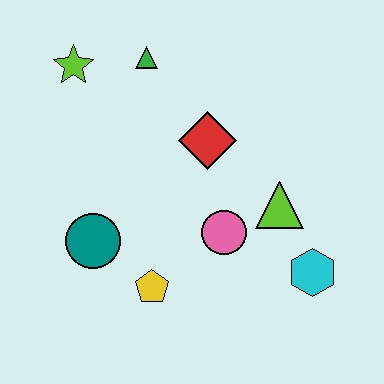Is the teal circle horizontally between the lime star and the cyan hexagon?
Yes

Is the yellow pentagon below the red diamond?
Yes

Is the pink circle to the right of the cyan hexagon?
No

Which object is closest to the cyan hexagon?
The lime triangle is closest to the cyan hexagon.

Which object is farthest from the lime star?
The cyan hexagon is farthest from the lime star.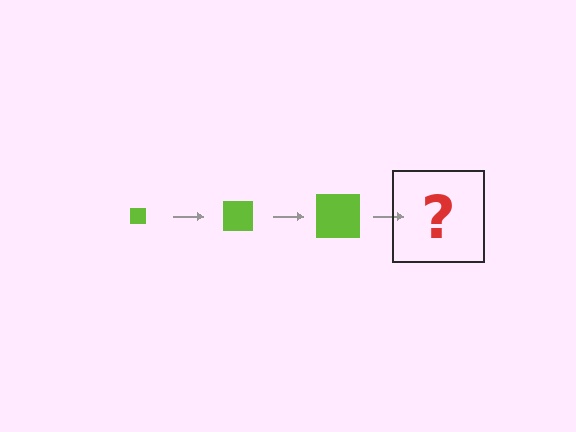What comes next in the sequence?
The next element should be a lime square, larger than the previous one.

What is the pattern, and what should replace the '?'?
The pattern is that the square gets progressively larger each step. The '?' should be a lime square, larger than the previous one.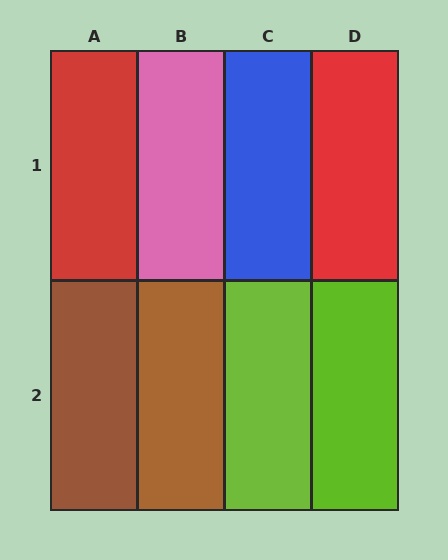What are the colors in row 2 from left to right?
Brown, brown, lime, lime.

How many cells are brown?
2 cells are brown.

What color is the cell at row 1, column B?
Pink.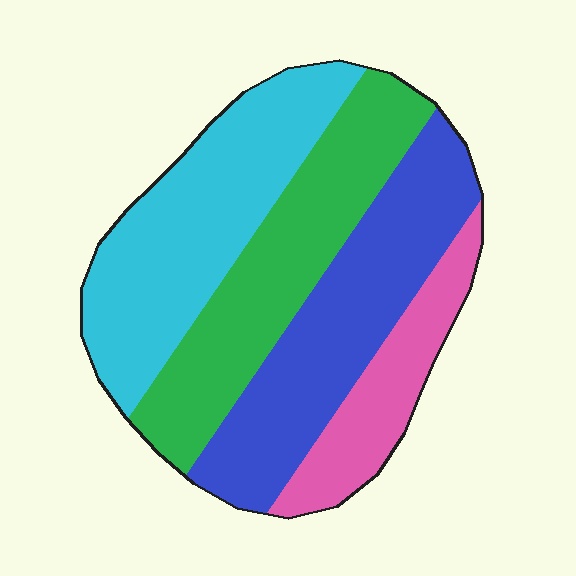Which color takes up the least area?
Pink, at roughly 15%.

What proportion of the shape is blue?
Blue covers roughly 30% of the shape.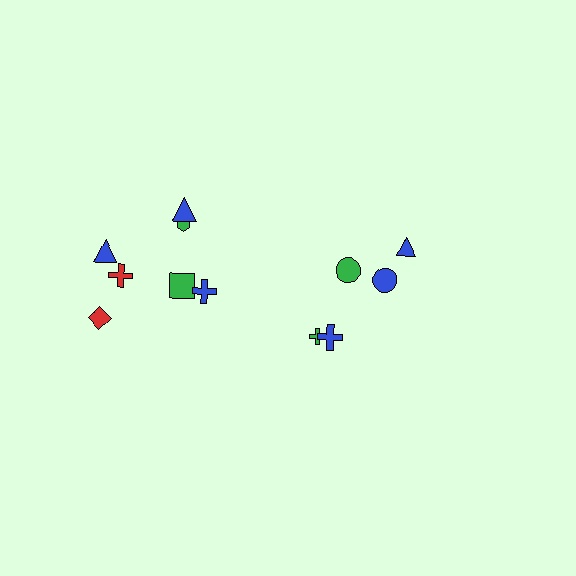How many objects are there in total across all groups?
There are 12 objects.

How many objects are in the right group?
There are 5 objects.